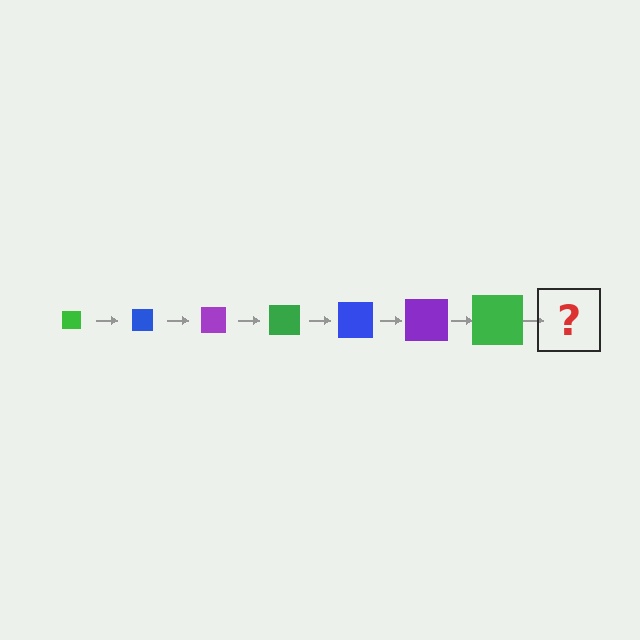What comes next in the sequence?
The next element should be a blue square, larger than the previous one.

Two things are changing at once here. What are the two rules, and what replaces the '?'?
The two rules are that the square grows larger each step and the color cycles through green, blue, and purple. The '?' should be a blue square, larger than the previous one.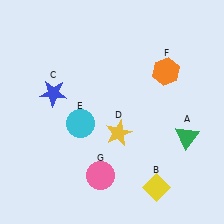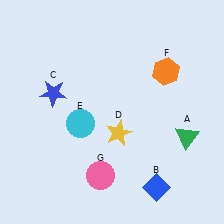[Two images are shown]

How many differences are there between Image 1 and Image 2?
There is 1 difference between the two images.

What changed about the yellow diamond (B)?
In Image 1, B is yellow. In Image 2, it changed to blue.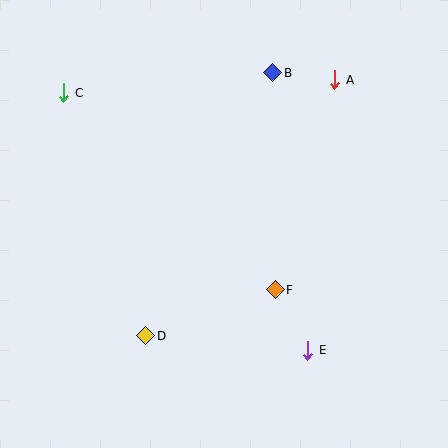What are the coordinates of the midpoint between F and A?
The midpoint between F and A is at (305, 185).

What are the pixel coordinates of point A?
Point A is at (335, 80).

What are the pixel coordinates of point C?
Point C is at (64, 93).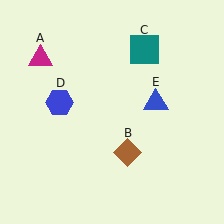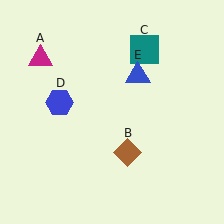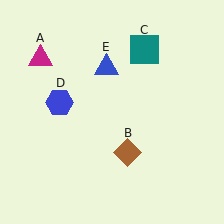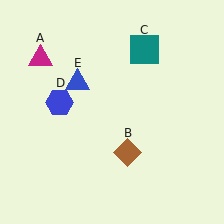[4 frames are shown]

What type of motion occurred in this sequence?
The blue triangle (object E) rotated counterclockwise around the center of the scene.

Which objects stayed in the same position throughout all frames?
Magenta triangle (object A) and brown diamond (object B) and teal square (object C) and blue hexagon (object D) remained stationary.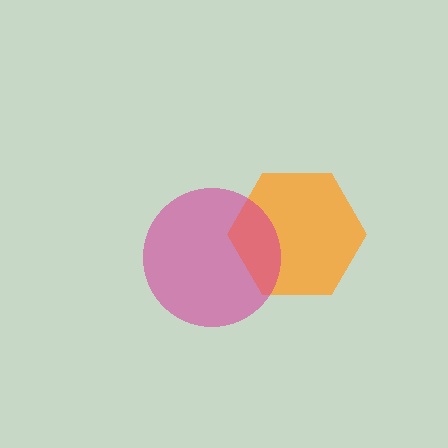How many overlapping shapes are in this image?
There are 2 overlapping shapes in the image.